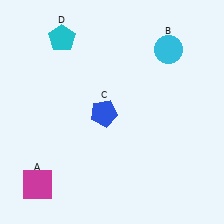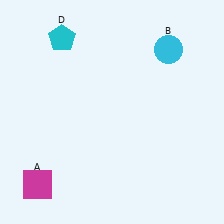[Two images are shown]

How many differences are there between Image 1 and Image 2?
There is 1 difference between the two images.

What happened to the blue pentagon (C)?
The blue pentagon (C) was removed in Image 2. It was in the bottom-left area of Image 1.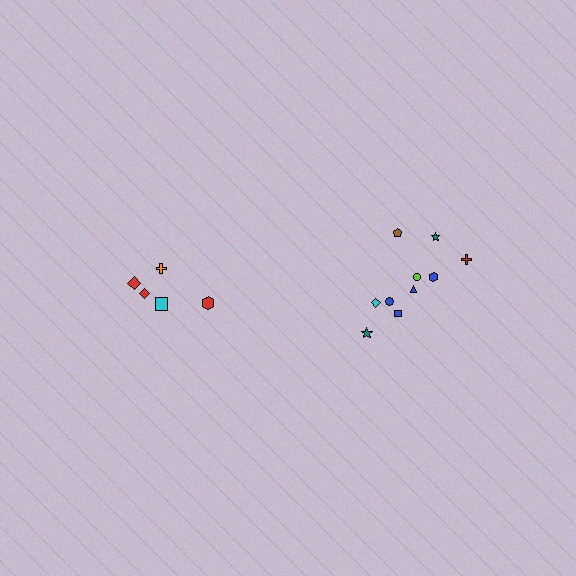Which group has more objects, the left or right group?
The right group.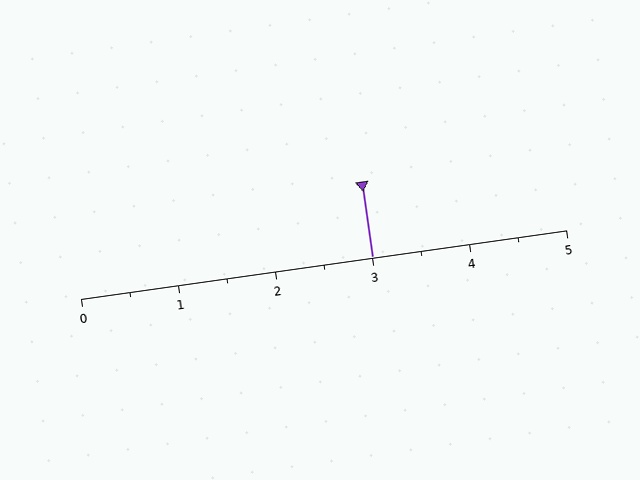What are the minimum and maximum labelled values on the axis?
The axis runs from 0 to 5.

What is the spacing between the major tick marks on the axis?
The major ticks are spaced 1 apart.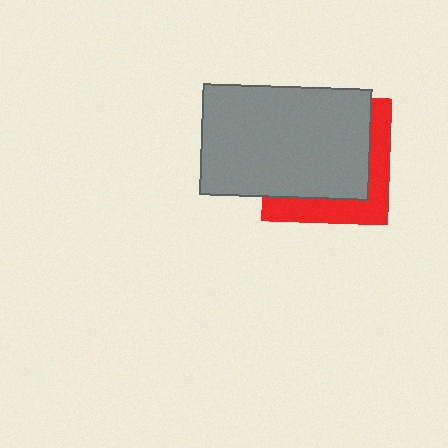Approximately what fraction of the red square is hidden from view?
Roughly 68% of the red square is hidden behind the gray rectangle.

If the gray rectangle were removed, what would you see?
You would see the complete red square.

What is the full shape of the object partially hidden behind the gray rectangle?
The partially hidden object is a red square.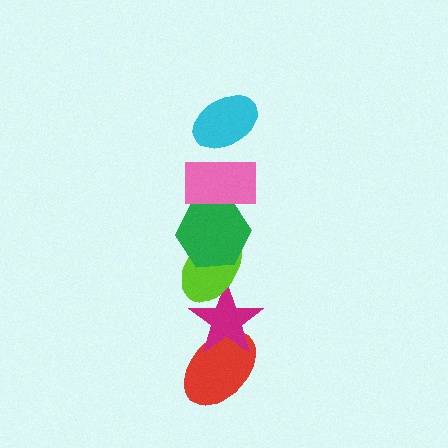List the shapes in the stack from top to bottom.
From top to bottom: the cyan ellipse, the pink rectangle, the green hexagon, the lime ellipse, the magenta star, the red ellipse.